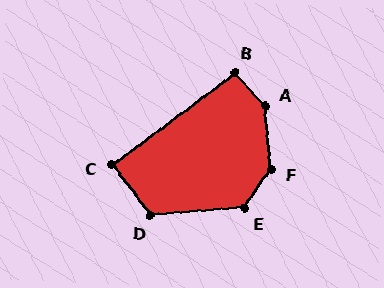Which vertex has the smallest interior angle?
C, at approximately 90 degrees.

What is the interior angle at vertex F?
Approximately 141 degrees (obtuse).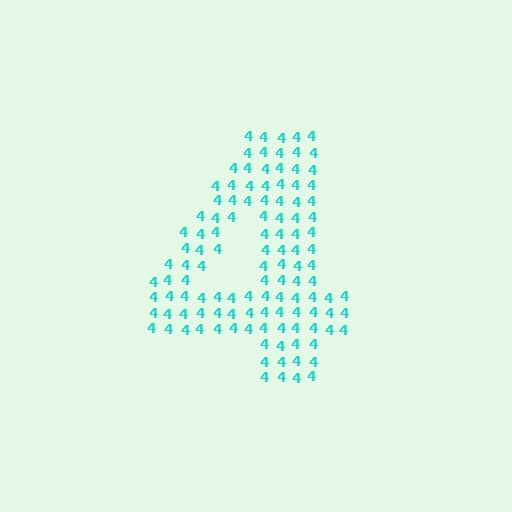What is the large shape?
The large shape is the digit 4.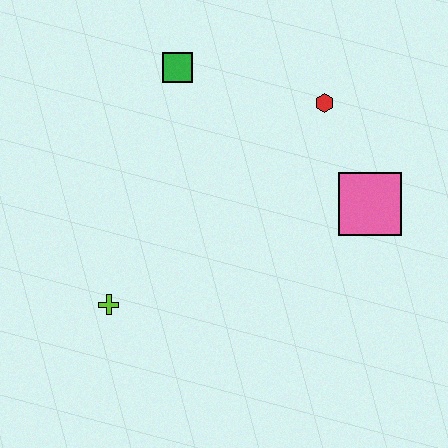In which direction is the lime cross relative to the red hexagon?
The lime cross is to the left of the red hexagon.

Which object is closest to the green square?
The red hexagon is closest to the green square.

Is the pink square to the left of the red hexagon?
No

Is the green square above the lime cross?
Yes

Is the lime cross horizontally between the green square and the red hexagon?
No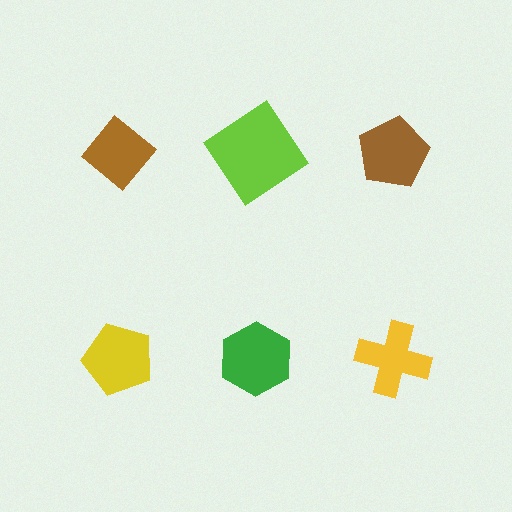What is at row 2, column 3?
A yellow cross.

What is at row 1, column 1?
A brown diamond.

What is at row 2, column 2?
A green hexagon.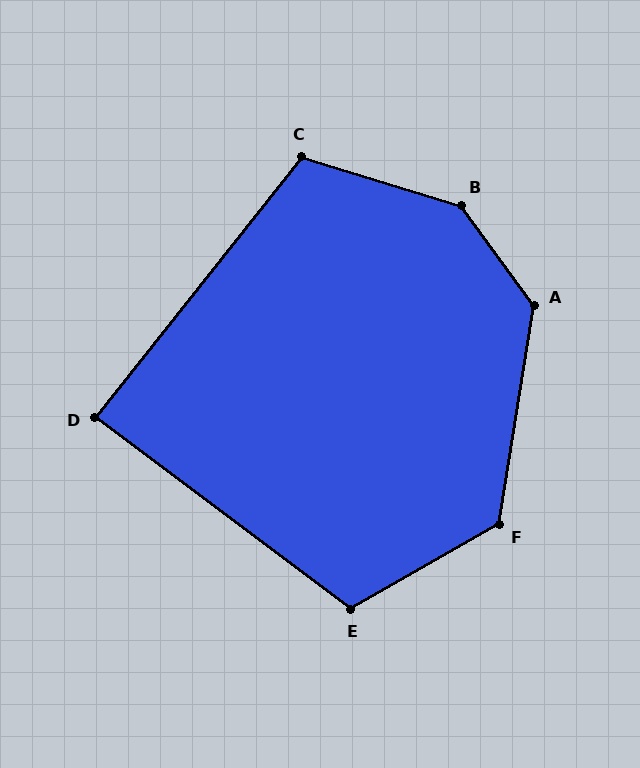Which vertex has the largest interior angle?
B, at approximately 143 degrees.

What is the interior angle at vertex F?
Approximately 129 degrees (obtuse).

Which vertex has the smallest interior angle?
D, at approximately 89 degrees.